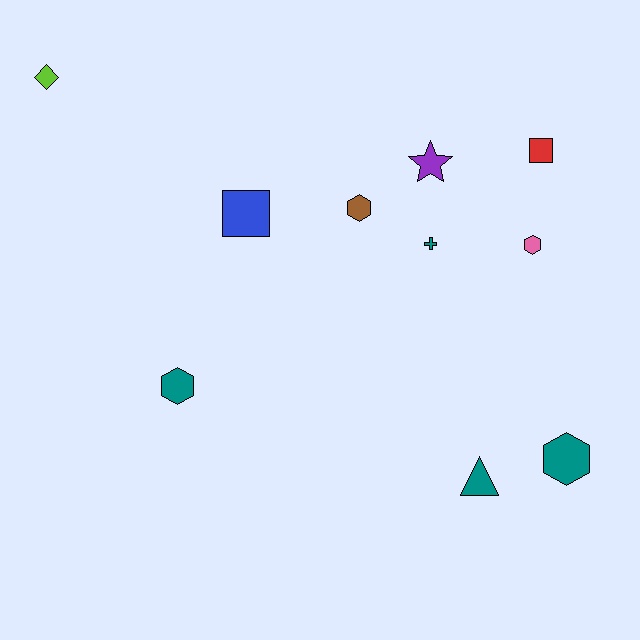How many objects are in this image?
There are 10 objects.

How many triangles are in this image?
There is 1 triangle.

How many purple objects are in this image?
There is 1 purple object.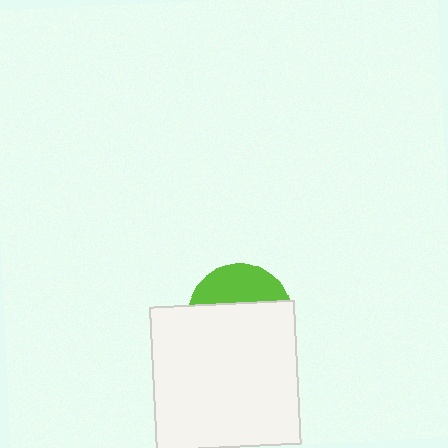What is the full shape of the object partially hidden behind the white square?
The partially hidden object is a lime circle.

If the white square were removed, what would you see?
You would see the complete lime circle.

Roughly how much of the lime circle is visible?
A small part of it is visible (roughly 34%).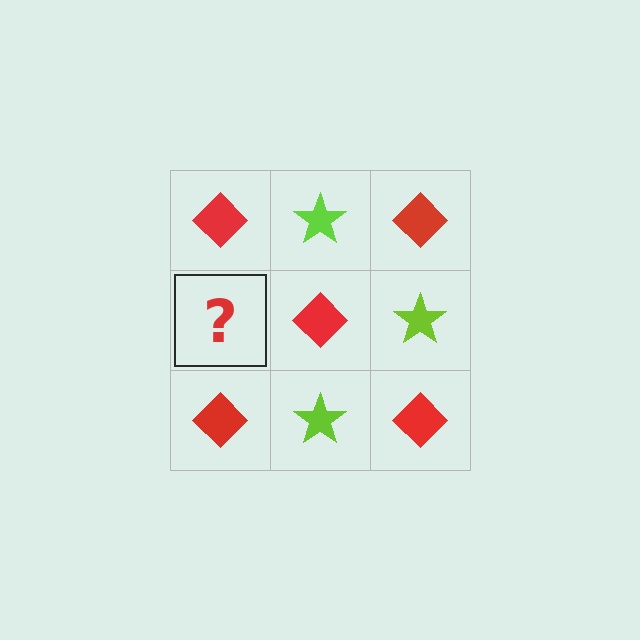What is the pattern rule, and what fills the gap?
The rule is that it alternates red diamond and lime star in a checkerboard pattern. The gap should be filled with a lime star.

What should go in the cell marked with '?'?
The missing cell should contain a lime star.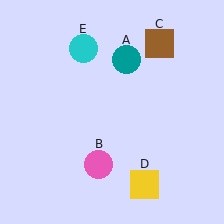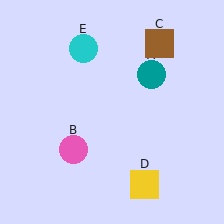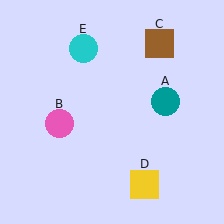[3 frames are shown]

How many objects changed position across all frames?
2 objects changed position: teal circle (object A), pink circle (object B).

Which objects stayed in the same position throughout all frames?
Brown square (object C) and yellow square (object D) and cyan circle (object E) remained stationary.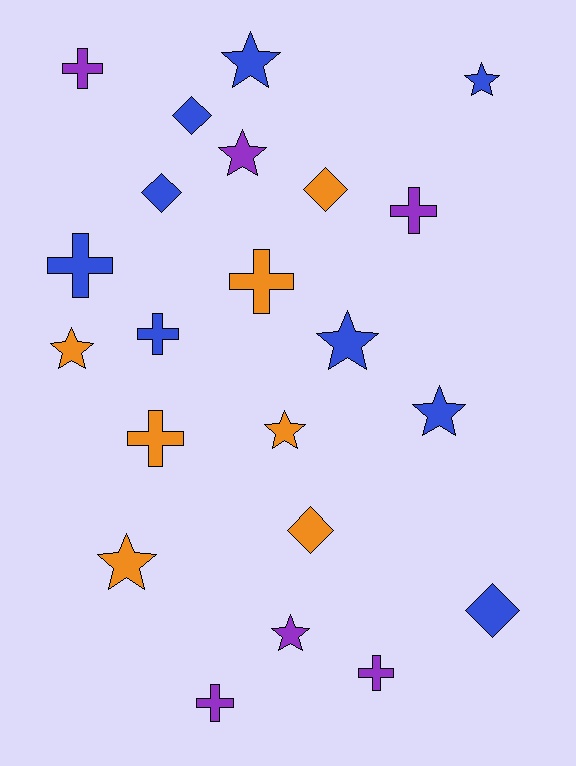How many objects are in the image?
There are 22 objects.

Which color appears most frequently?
Blue, with 9 objects.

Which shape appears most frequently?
Star, with 9 objects.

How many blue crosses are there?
There are 2 blue crosses.